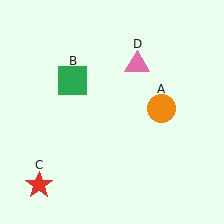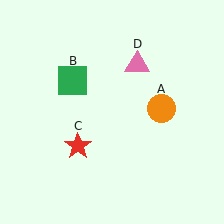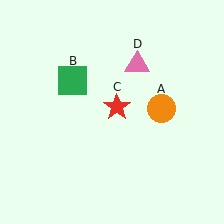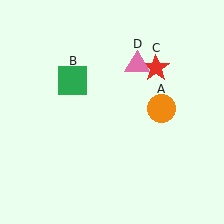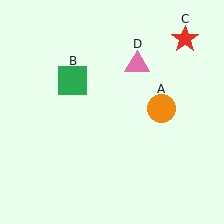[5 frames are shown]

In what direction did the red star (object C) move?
The red star (object C) moved up and to the right.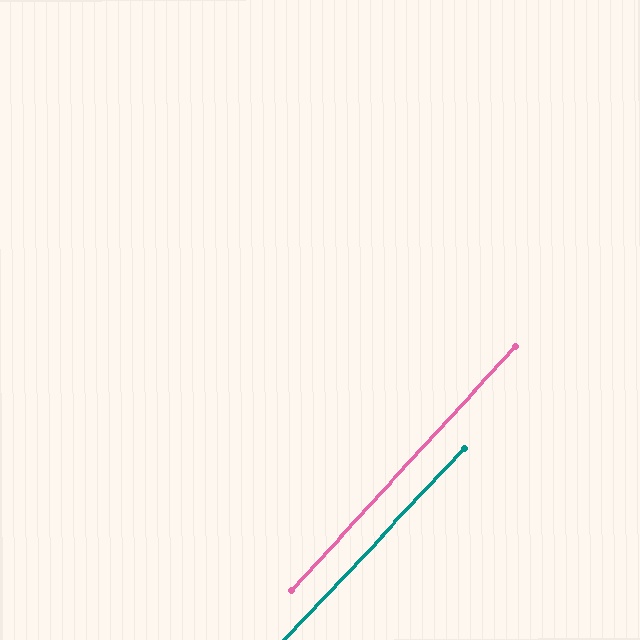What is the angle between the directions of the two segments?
Approximately 1 degree.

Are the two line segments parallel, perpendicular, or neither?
Parallel — their directions differ by only 0.8°.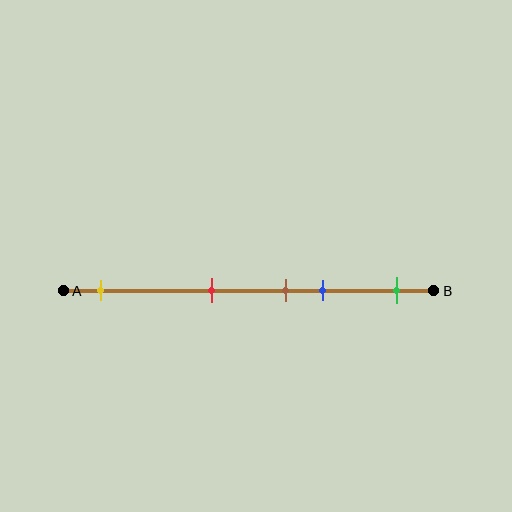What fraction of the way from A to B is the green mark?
The green mark is approximately 90% (0.9) of the way from A to B.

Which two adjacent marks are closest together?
The brown and blue marks are the closest adjacent pair.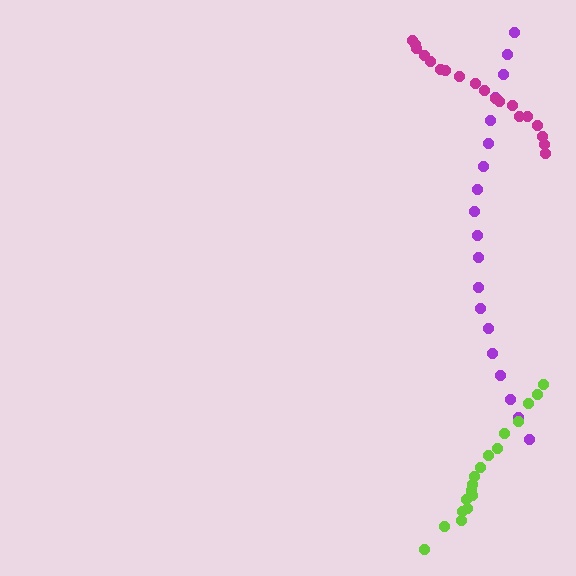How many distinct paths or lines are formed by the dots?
There are 3 distinct paths.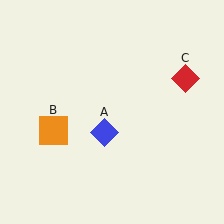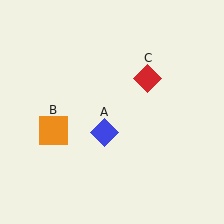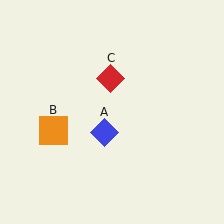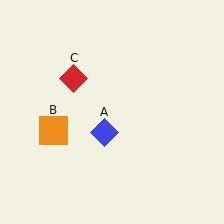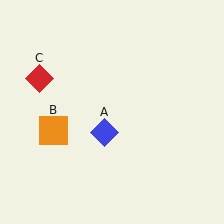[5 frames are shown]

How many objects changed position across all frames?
1 object changed position: red diamond (object C).